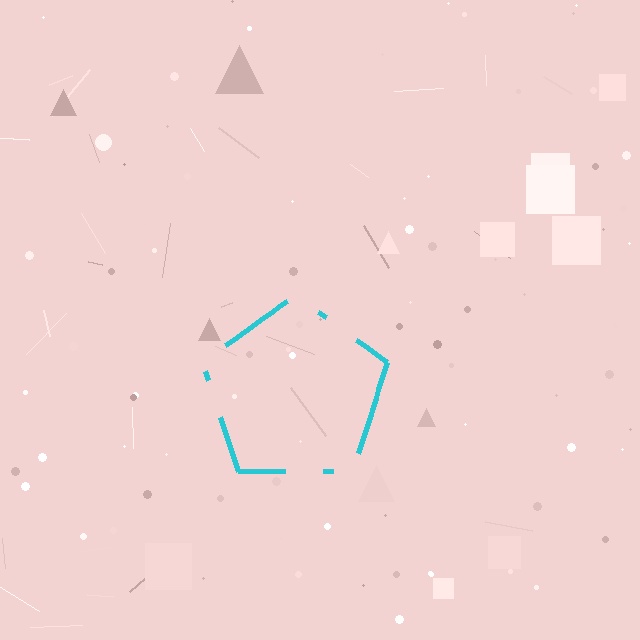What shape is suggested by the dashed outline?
The dashed outline suggests a pentagon.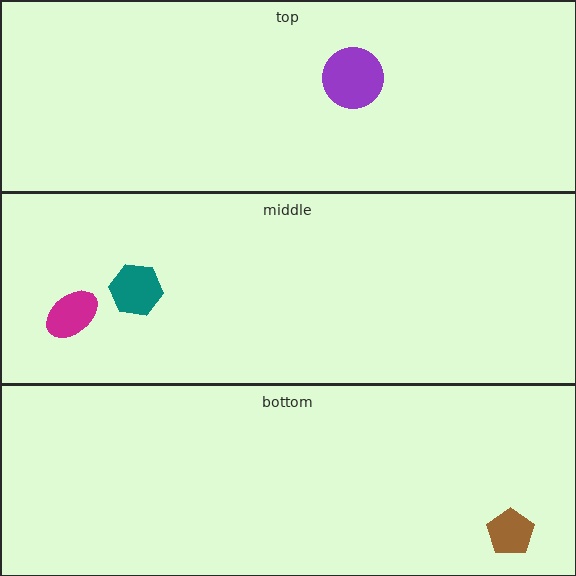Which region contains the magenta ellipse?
The middle region.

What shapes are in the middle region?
The teal hexagon, the magenta ellipse.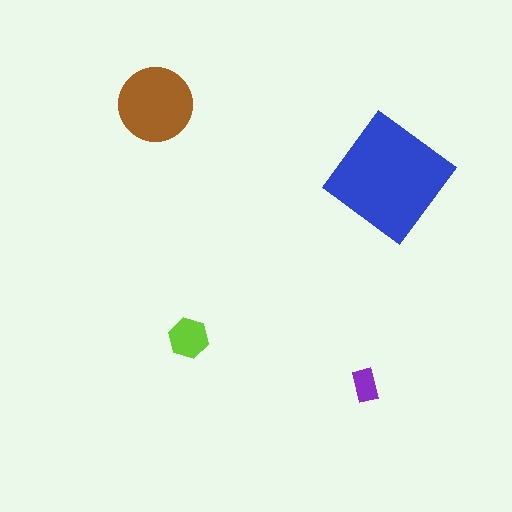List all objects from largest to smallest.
The blue diamond, the brown circle, the lime hexagon, the purple rectangle.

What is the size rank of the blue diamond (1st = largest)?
1st.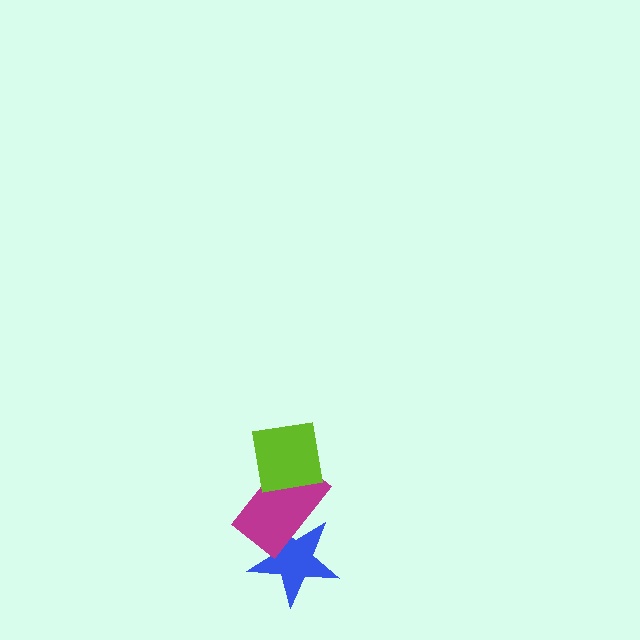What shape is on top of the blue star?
The magenta rectangle is on top of the blue star.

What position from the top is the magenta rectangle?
The magenta rectangle is 2nd from the top.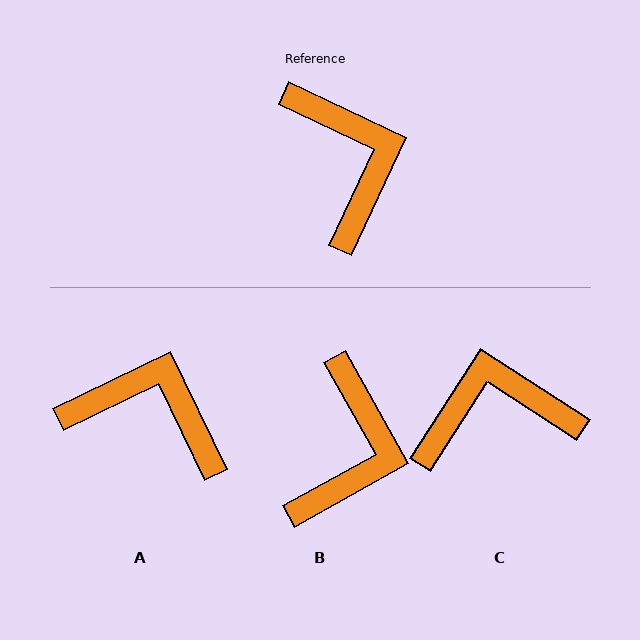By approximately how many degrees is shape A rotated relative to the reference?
Approximately 51 degrees counter-clockwise.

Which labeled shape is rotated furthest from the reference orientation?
C, about 82 degrees away.